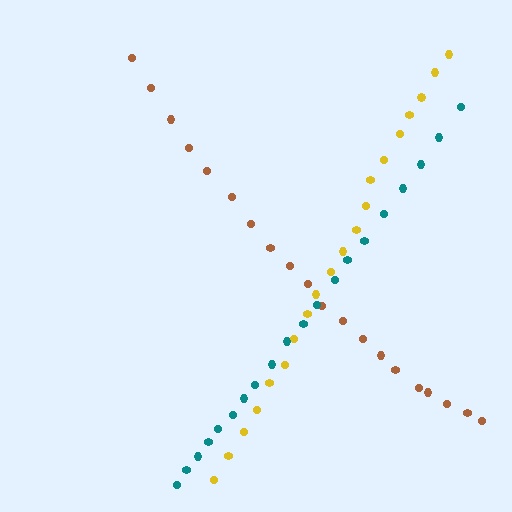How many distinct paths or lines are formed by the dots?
There are 3 distinct paths.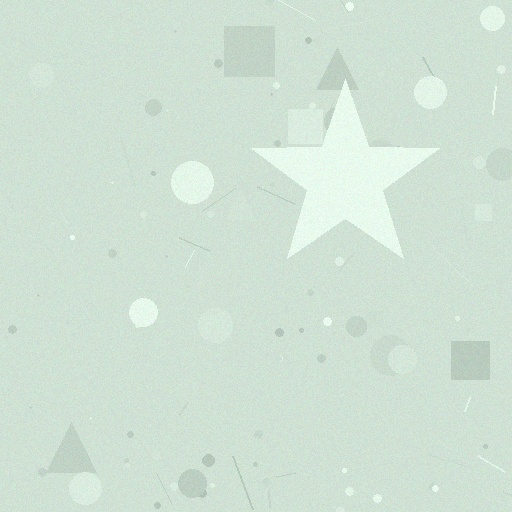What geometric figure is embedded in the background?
A star is embedded in the background.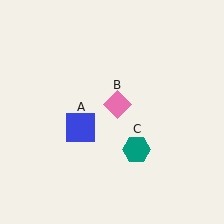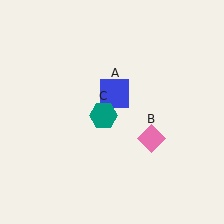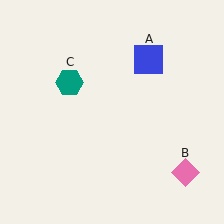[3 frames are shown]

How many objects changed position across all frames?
3 objects changed position: blue square (object A), pink diamond (object B), teal hexagon (object C).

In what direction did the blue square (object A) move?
The blue square (object A) moved up and to the right.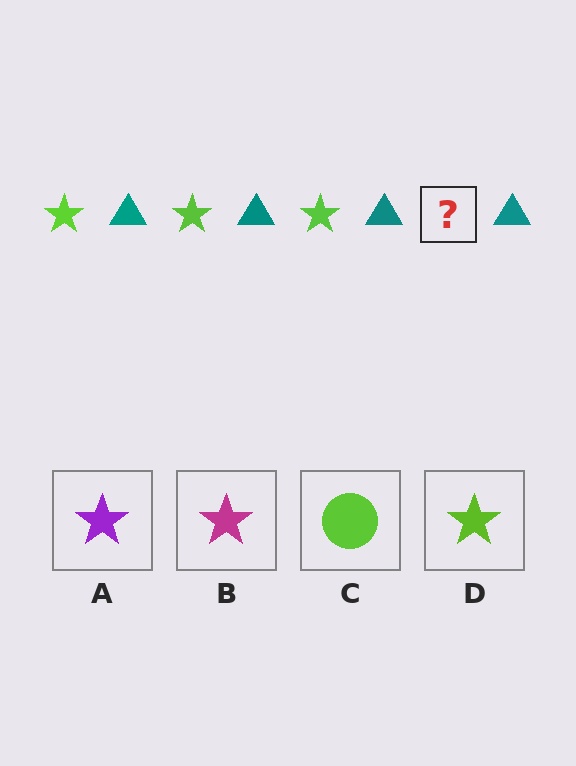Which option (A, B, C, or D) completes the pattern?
D.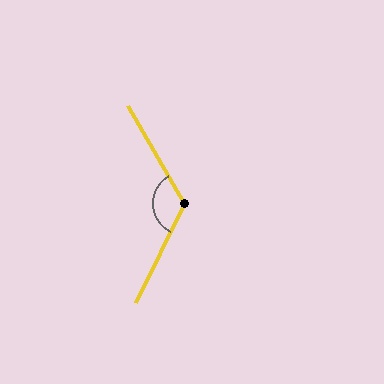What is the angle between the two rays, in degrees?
Approximately 123 degrees.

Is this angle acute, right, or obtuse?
It is obtuse.